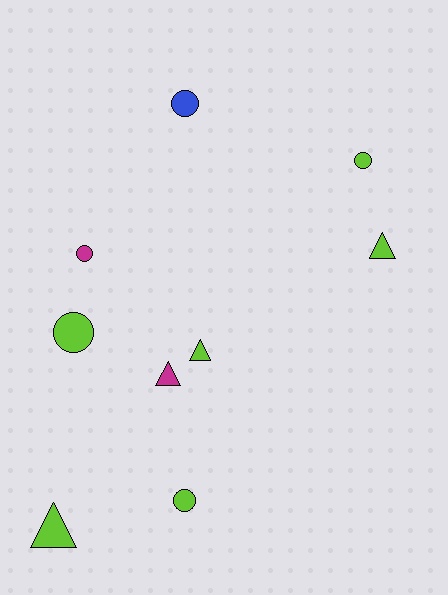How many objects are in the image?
There are 9 objects.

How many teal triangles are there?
There are no teal triangles.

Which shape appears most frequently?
Circle, with 5 objects.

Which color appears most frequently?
Lime, with 6 objects.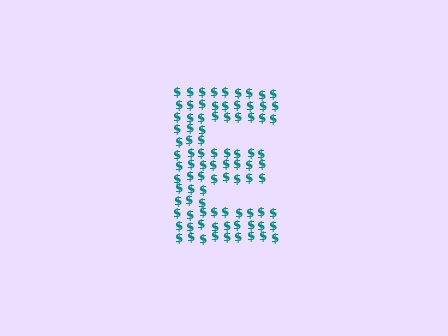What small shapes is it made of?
It is made of small dollar signs.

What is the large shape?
The large shape is the letter E.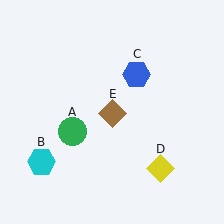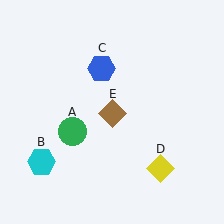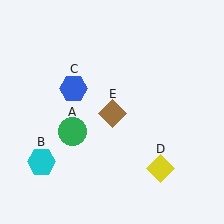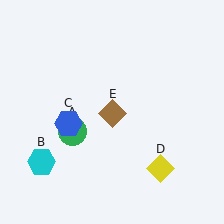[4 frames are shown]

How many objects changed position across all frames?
1 object changed position: blue hexagon (object C).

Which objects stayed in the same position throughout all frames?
Green circle (object A) and cyan hexagon (object B) and yellow diamond (object D) and brown diamond (object E) remained stationary.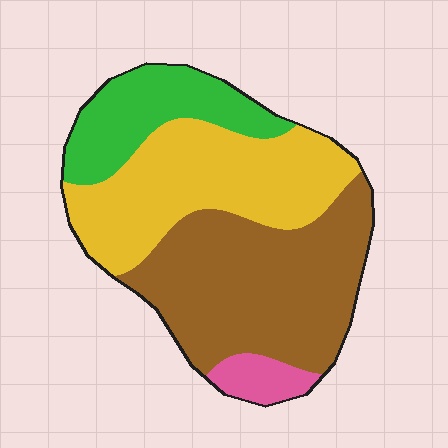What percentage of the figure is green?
Green covers around 20% of the figure.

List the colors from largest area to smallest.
From largest to smallest: brown, yellow, green, pink.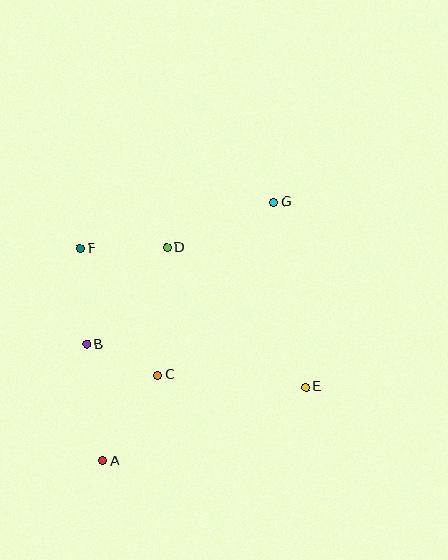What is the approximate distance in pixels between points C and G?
The distance between C and G is approximately 208 pixels.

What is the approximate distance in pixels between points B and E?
The distance between B and E is approximately 223 pixels.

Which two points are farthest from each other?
Points A and G are farthest from each other.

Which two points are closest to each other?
Points B and C are closest to each other.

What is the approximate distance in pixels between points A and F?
The distance between A and F is approximately 214 pixels.